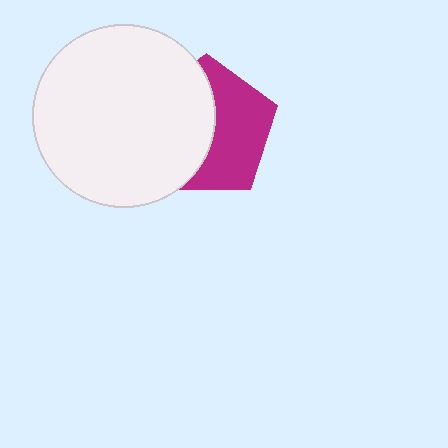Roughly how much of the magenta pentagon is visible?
About half of it is visible (roughly 49%).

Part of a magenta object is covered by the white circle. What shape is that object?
It is a pentagon.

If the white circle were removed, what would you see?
You would see the complete magenta pentagon.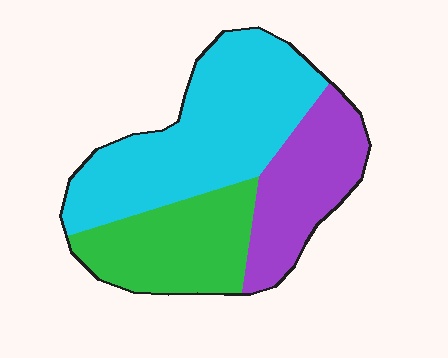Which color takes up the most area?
Cyan, at roughly 45%.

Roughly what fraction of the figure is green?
Green covers around 25% of the figure.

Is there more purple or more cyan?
Cyan.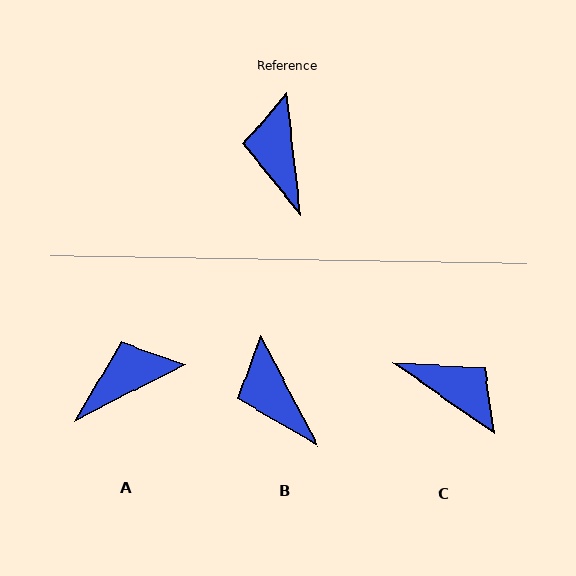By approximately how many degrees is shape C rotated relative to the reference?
Approximately 132 degrees clockwise.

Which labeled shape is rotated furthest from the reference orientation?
C, about 132 degrees away.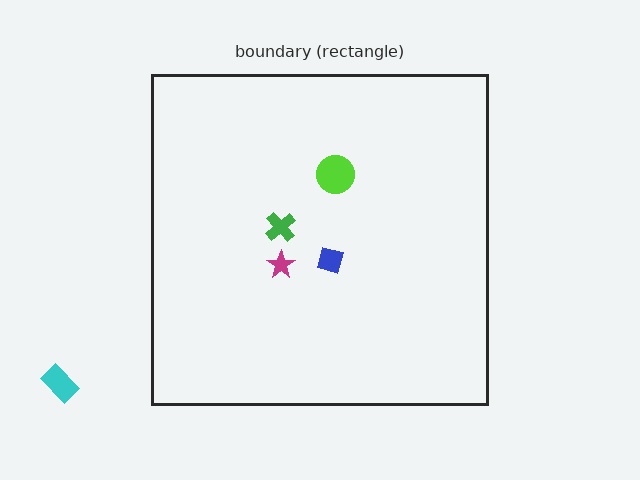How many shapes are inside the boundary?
4 inside, 1 outside.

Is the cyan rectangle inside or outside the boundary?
Outside.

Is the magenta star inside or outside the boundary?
Inside.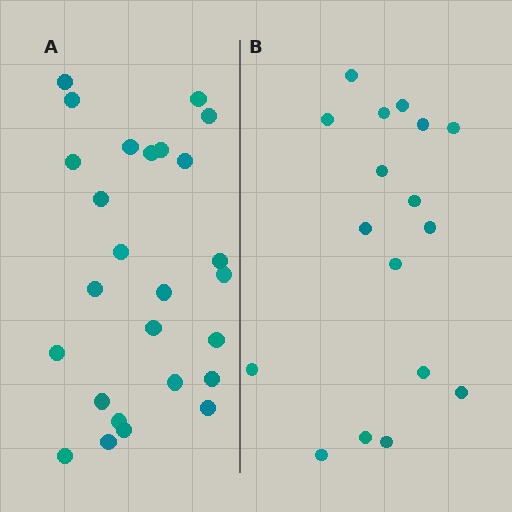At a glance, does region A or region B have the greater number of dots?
Region A (the left region) has more dots.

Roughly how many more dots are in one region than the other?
Region A has roughly 8 or so more dots than region B.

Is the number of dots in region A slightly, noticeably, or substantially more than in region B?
Region A has substantially more. The ratio is roughly 1.5 to 1.